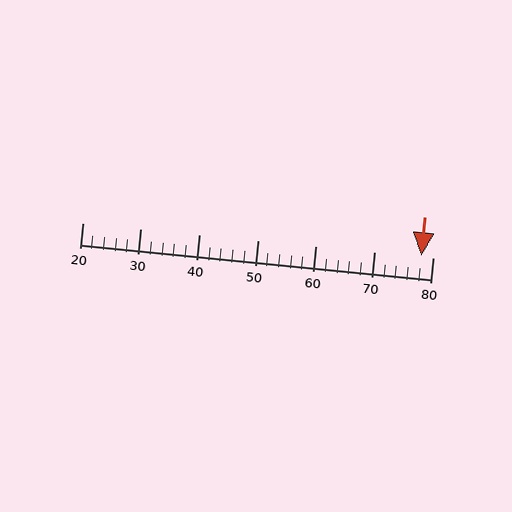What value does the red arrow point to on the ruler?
The red arrow points to approximately 78.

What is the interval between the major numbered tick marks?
The major tick marks are spaced 10 units apart.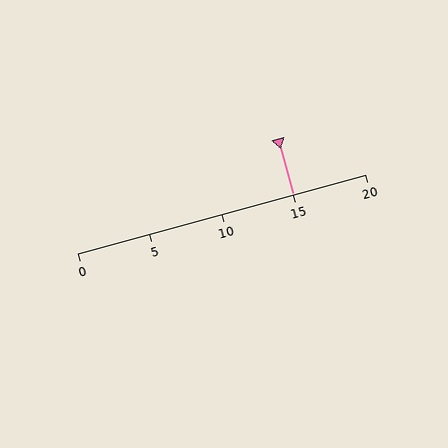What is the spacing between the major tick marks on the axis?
The major ticks are spaced 5 apart.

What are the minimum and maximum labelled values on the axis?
The axis runs from 0 to 20.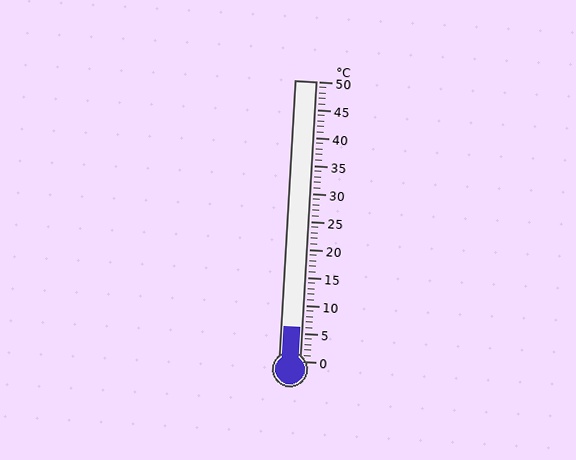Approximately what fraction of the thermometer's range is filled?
The thermometer is filled to approximately 10% of its range.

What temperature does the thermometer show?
The thermometer shows approximately 6°C.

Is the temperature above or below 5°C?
The temperature is above 5°C.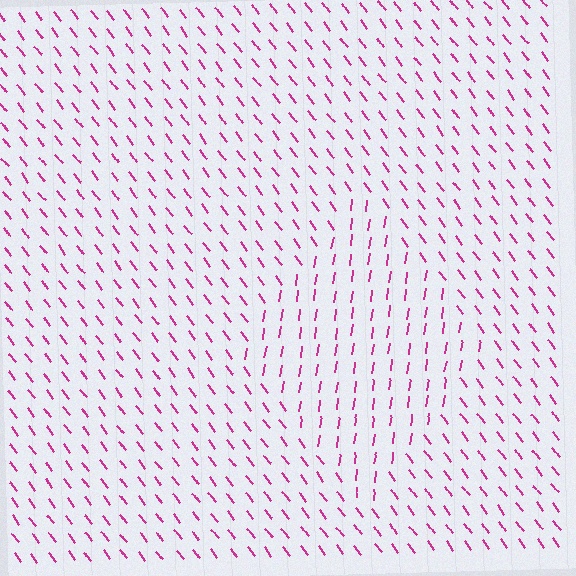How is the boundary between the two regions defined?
The boundary is defined purely by a change in line orientation (approximately 45 degrees difference). All lines are the same color and thickness.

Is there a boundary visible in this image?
Yes, there is a texture boundary formed by a change in line orientation.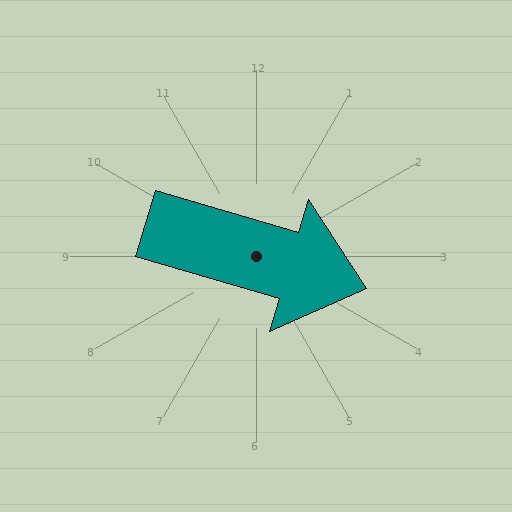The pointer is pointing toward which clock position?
Roughly 4 o'clock.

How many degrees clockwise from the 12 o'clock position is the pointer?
Approximately 106 degrees.